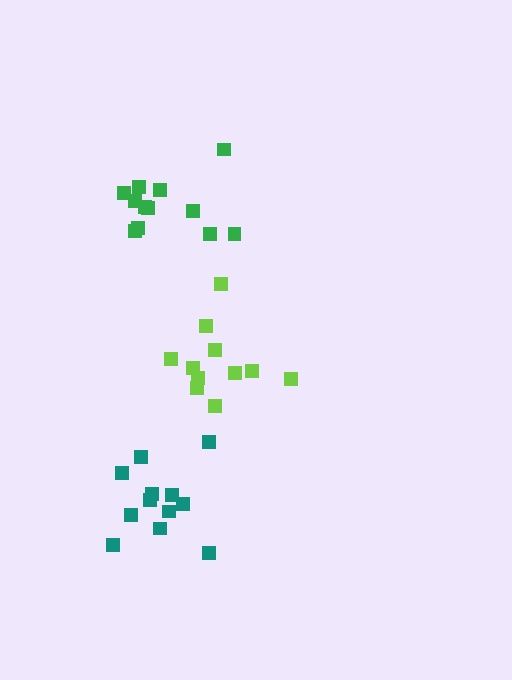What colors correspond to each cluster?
The clusters are colored: lime, teal, green.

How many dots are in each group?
Group 1: 11 dots, Group 2: 12 dots, Group 3: 12 dots (35 total).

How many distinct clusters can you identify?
There are 3 distinct clusters.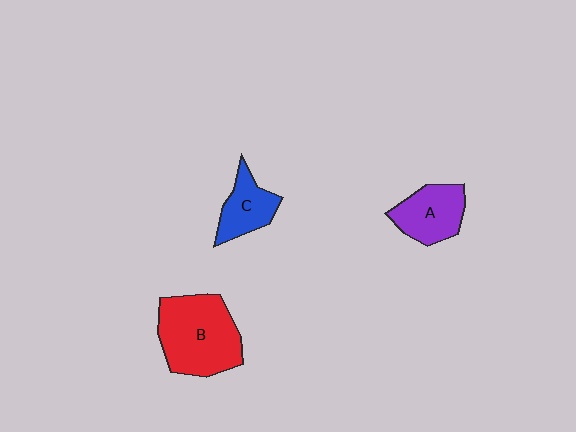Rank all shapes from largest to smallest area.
From largest to smallest: B (red), A (purple), C (blue).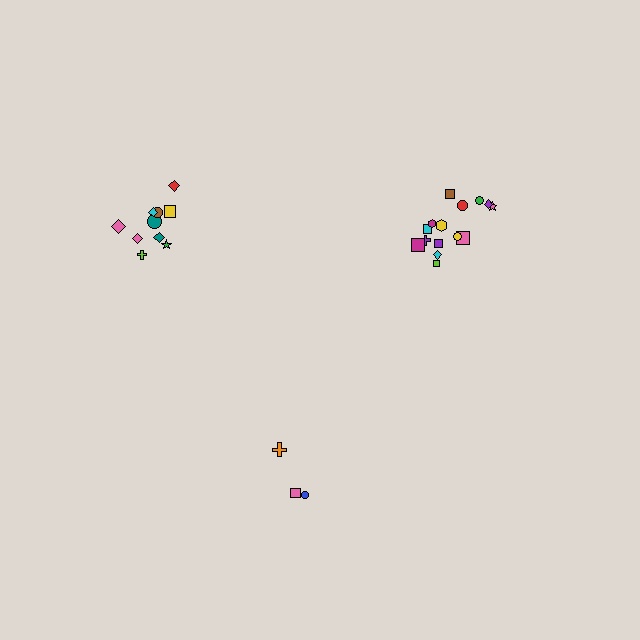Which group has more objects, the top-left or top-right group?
The top-right group.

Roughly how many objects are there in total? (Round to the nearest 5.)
Roughly 30 objects in total.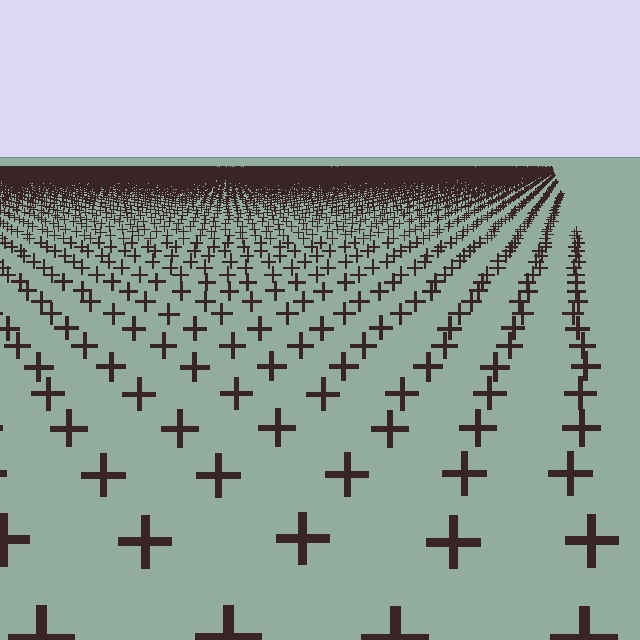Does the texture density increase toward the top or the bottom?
Density increases toward the top.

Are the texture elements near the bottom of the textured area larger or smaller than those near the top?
Larger. Near the bottom, elements are closer to the viewer and appear at a bigger on-screen size.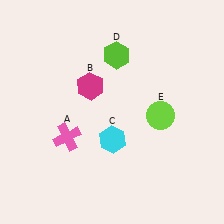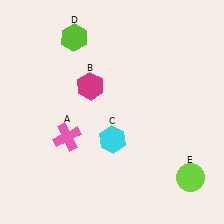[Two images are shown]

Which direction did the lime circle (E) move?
The lime circle (E) moved down.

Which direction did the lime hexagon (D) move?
The lime hexagon (D) moved left.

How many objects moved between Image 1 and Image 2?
2 objects moved between the two images.